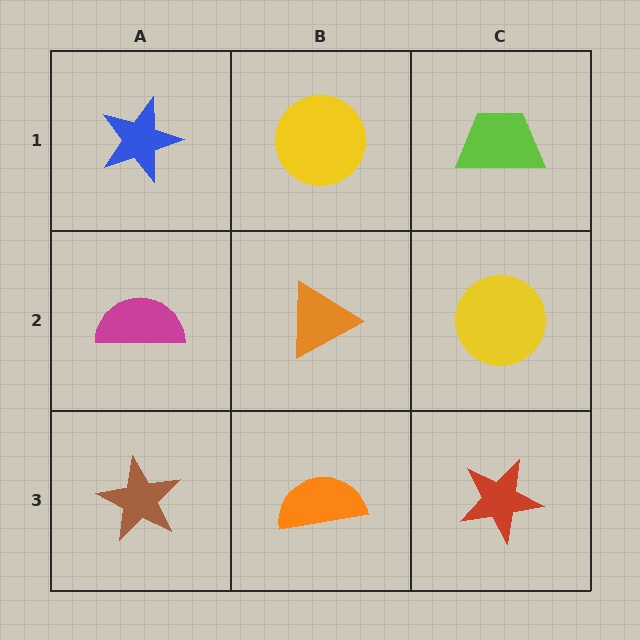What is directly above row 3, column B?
An orange triangle.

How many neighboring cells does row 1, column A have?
2.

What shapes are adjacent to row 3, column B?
An orange triangle (row 2, column B), a brown star (row 3, column A), a red star (row 3, column C).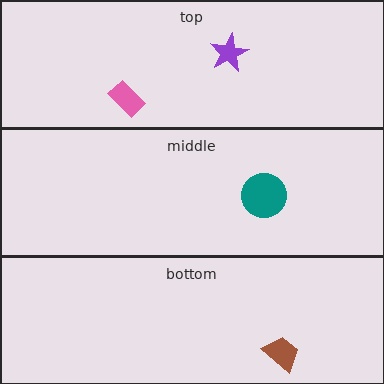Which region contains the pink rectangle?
The top region.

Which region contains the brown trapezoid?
The bottom region.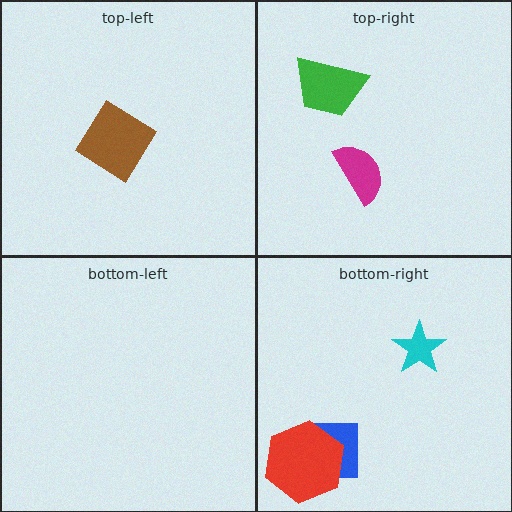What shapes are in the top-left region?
The brown diamond.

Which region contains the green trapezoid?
The top-right region.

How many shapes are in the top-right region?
2.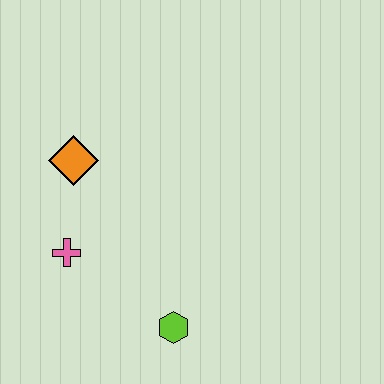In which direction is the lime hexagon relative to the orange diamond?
The lime hexagon is below the orange diamond.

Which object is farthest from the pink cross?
The lime hexagon is farthest from the pink cross.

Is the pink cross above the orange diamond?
No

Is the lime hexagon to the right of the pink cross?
Yes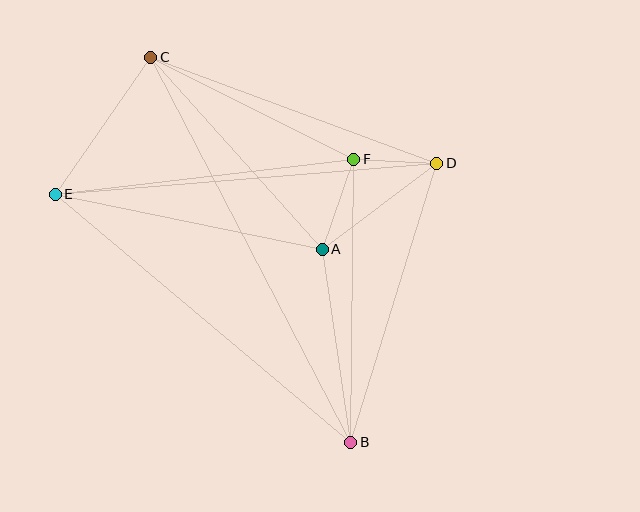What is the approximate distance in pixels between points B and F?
The distance between B and F is approximately 283 pixels.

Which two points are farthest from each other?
Points B and C are farthest from each other.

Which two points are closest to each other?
Points D and F are closest to each other.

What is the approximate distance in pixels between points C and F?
The distance between C and F is approximately 227 pixels.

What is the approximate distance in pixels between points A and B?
The distance between A and B is approximately 195 pixels.